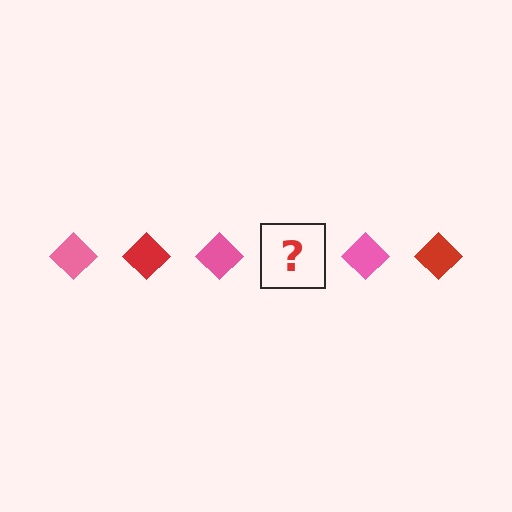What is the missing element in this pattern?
The missing element is a red diamond.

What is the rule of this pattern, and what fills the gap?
The rule is that the pattern cycles through pink, red diamonds. The gap should be filled with a red diamond.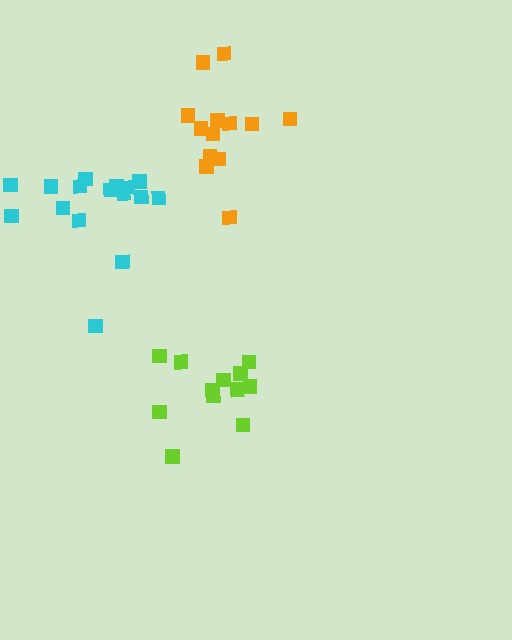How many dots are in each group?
Group 1: 12 dots, Group 2: 13 dots, Group 3: 16 dots (41 total).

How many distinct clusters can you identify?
There are 3 distinct clusters.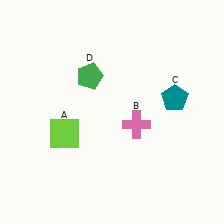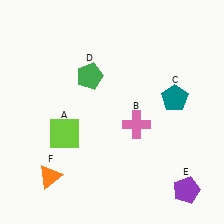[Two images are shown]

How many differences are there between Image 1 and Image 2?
There are 2 differences between the two images.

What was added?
A purple pentagon (E), an orange triangle (F) were added in Image 2.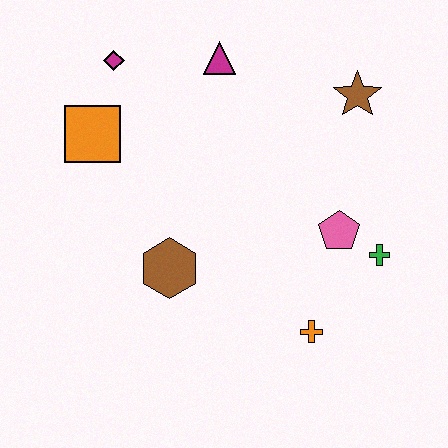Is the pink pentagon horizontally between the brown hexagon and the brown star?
Yes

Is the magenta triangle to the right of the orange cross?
No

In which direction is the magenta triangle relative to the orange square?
The magenta triangle is to the right of the orange square.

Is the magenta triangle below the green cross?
No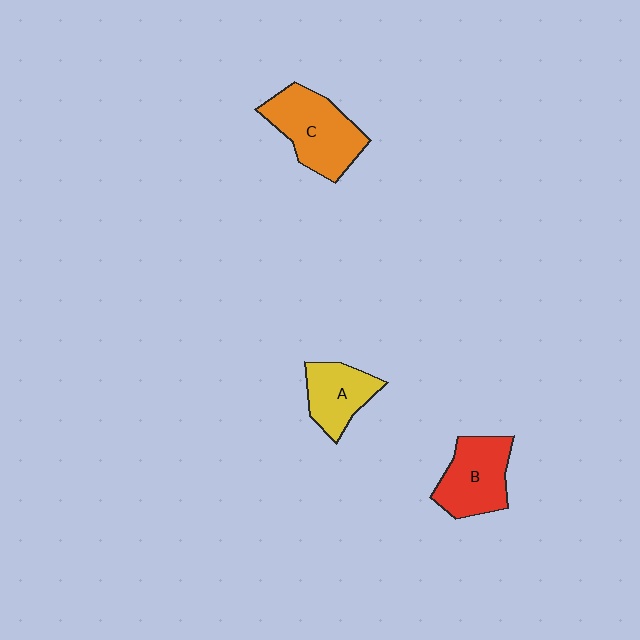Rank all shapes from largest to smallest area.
From largest to smallest: C (orange), B (red), A (yellow).